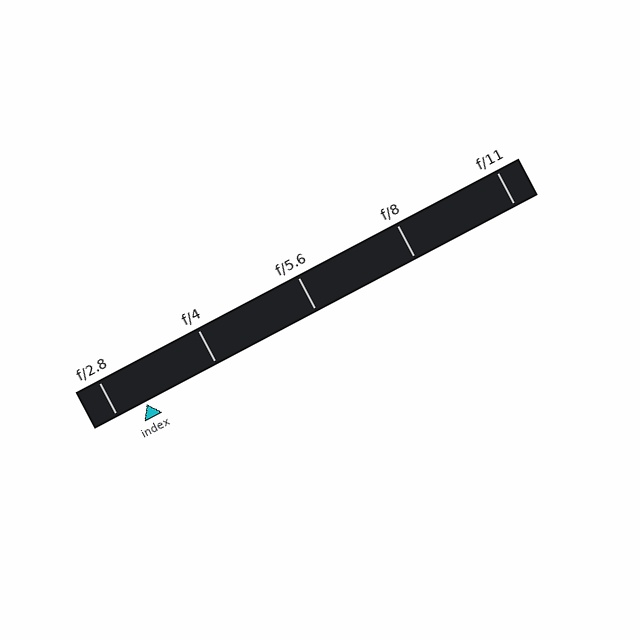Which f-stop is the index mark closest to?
The index mark is closest to f/2.8.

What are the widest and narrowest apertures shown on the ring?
The widest aperture shown is f/2.8 and the narrowest is f/11.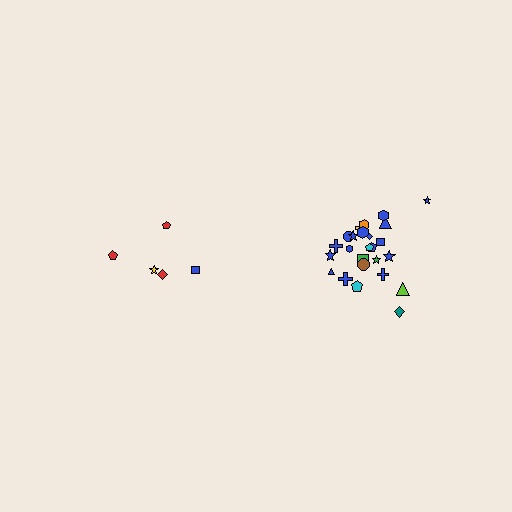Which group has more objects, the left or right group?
The right group.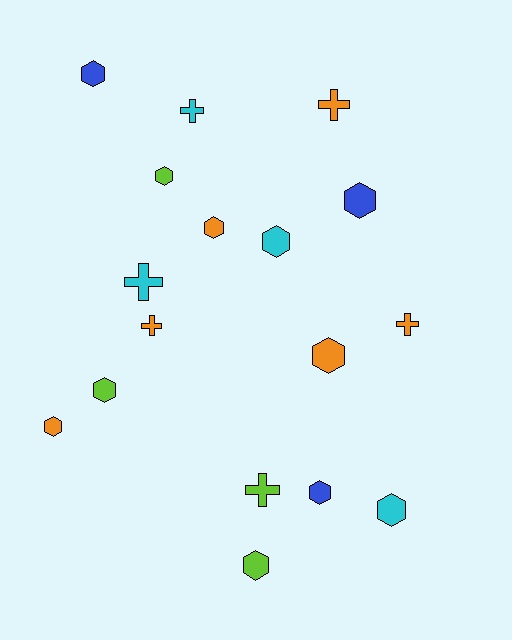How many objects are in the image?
There are 17 objects.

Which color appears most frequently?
Orange, with 6 objects.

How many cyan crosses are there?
There are 2 cyan crosses.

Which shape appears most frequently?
Hexagon, with 11 objects.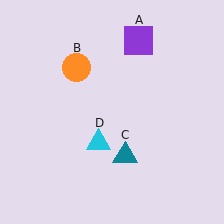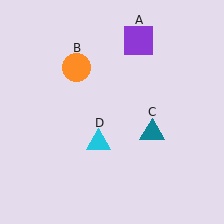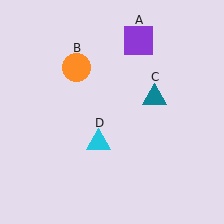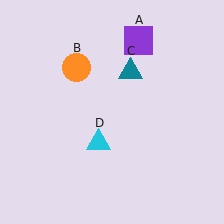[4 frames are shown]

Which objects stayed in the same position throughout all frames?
Purple square (object A) and orange circle (object B) and cyan triangle (object D) remained stationary.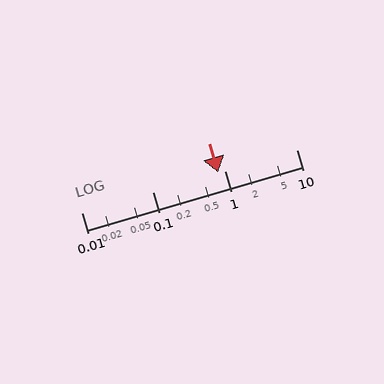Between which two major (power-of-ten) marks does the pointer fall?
The pointer is between 0.1 and 1.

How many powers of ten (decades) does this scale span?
The scale spans 3 decades, from 0.01 to 10.